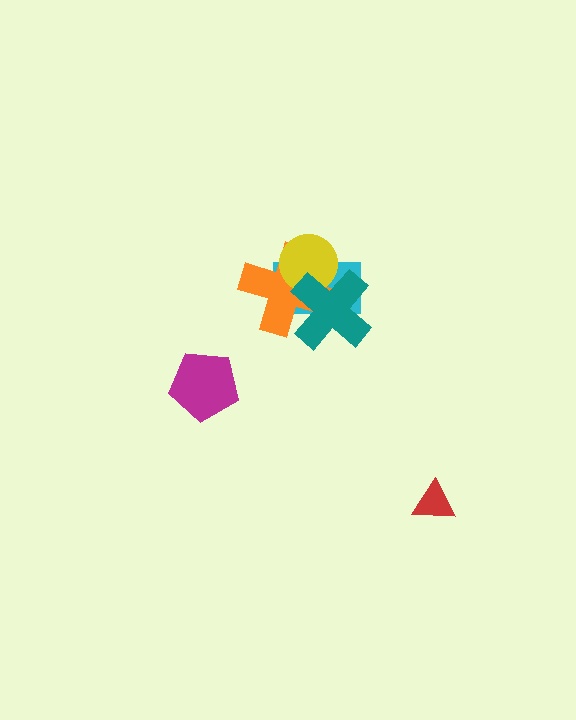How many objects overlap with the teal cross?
3 objects overlap with the teal cross.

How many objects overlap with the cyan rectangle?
3 objects overlap with the cyan rectangle.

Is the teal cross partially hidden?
No, no other shape covers it.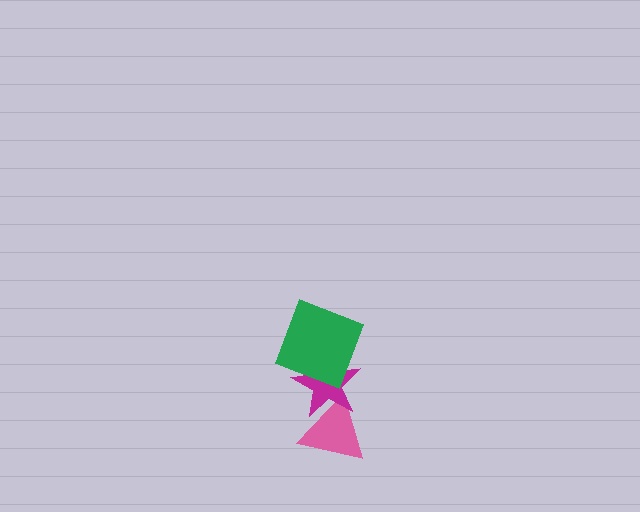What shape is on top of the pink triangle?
The magenta star is on top of the pink triangle.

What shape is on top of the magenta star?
The green square is on top of the magenta star.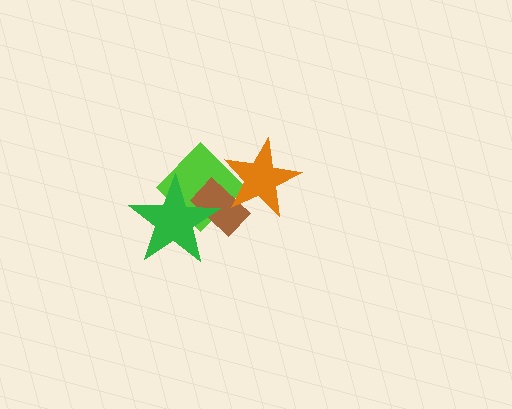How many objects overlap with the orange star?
2 objects overlap with the orange star.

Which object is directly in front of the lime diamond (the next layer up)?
The brown rectangle is directly in front of the lime diamond.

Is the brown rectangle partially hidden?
Yes, it is partially covered by another shape.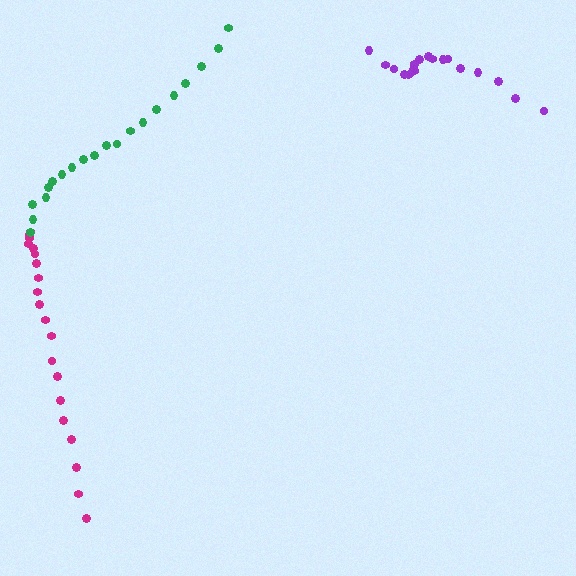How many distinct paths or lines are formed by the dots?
There are 3 distinct paths.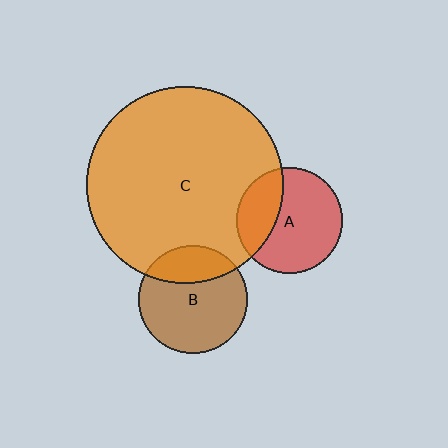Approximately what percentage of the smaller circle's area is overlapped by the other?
Approximately 25%.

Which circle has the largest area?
Circle C (orange).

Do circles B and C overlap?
Yes.